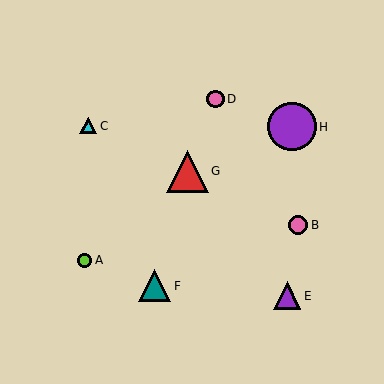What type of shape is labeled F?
Shape F is a teal triangle.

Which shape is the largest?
The purple circle (labeled H) is the largest.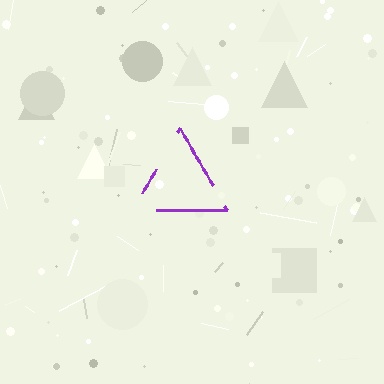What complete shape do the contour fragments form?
The contour fragments form a triangle.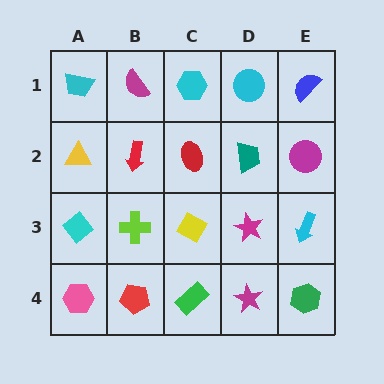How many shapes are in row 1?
5 shapes.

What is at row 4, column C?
A green rectangle.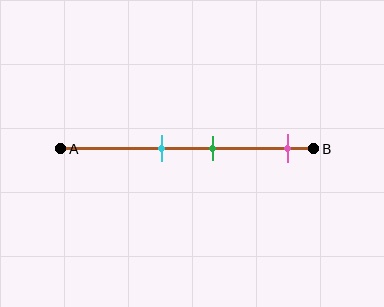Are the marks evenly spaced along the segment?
No, the marks are not evenly spaced.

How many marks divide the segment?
There are 3 marks dividing the segment.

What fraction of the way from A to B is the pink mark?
The pink mark is approximately 90% (0.9) of the way from A to B.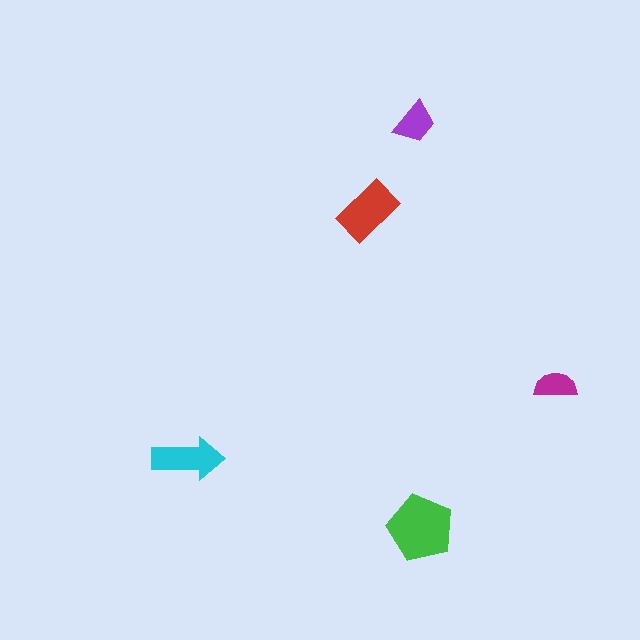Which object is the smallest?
The magenta semicircle.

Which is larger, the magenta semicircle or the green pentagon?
The green pentagon.